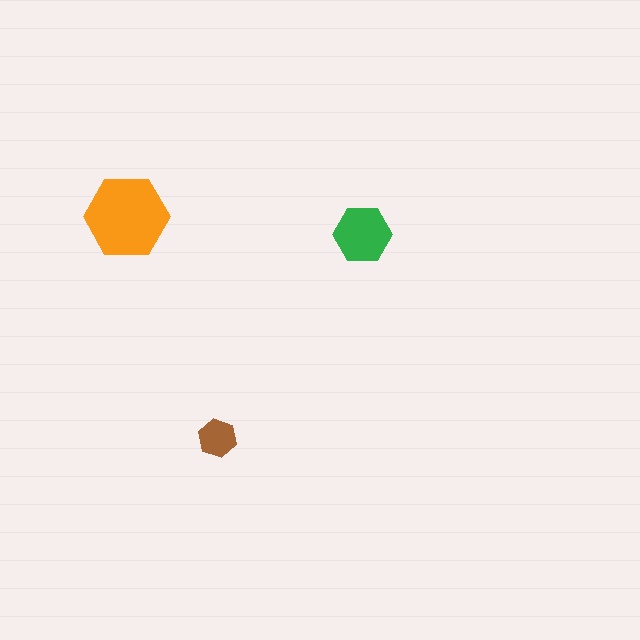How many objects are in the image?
There are 3 objects in the image.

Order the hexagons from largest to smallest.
the orange one, the green one, the brown one.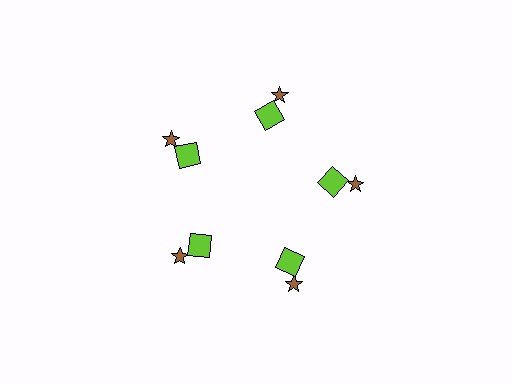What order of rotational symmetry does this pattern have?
This pattern has 5-fold rotational symmetry.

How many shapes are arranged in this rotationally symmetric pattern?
There are 10 shapes, arranged in 5 groups of 2.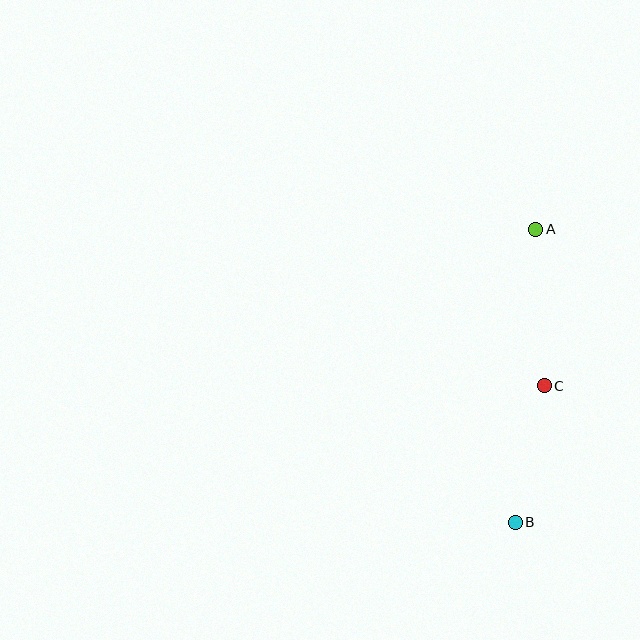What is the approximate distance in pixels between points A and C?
The distance between A and C is approximately 157 pixels.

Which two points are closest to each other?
Points B and C are closest to each other.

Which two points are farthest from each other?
Points A and B are farthest from each other.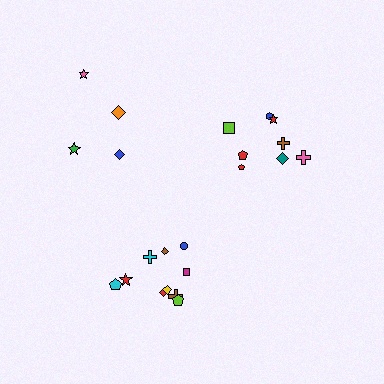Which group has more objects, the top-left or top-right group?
The top-right group.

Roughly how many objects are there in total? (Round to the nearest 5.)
Roughly 20 objects in total.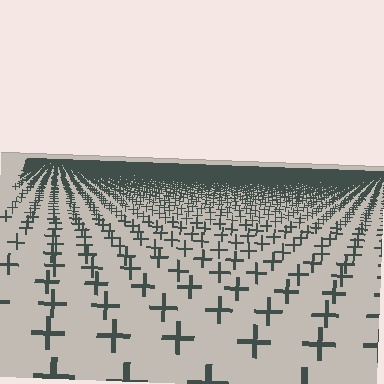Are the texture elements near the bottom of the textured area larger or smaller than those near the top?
Larger. Near the bottom, elements are closer to the viewer and appear at a bigger on-screen size.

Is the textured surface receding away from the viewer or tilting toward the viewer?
The surface is receding away from the viewer. Texture elements get smaller and denser toward the top.